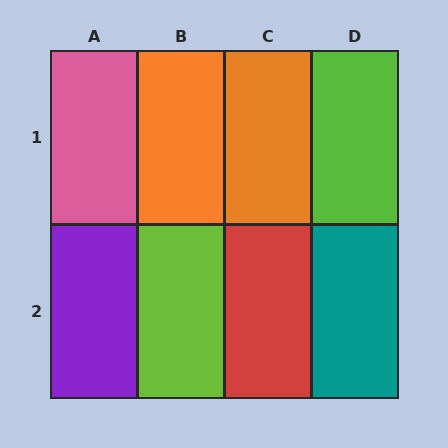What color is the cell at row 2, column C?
Red.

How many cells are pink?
1 cell is pink.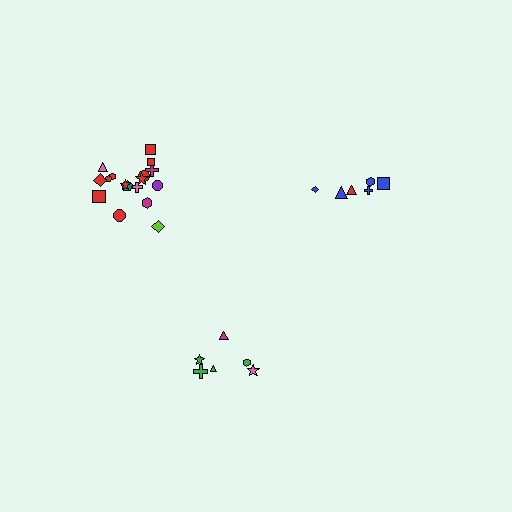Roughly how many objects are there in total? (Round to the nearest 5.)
Roughly 30 objects in total.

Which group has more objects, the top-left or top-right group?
The top-left group.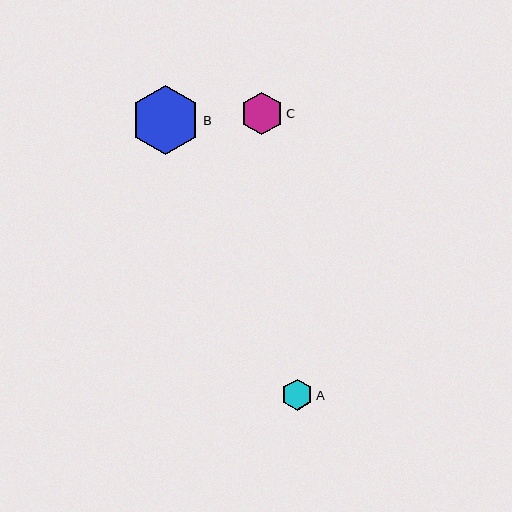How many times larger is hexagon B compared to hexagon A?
Hexagon B is approximately 2.2 times the size of hexagon A.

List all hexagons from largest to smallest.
From largest to smallest: B, C, A.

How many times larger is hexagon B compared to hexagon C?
Hexagon B is approximately 1.6 times the size of hexagon C.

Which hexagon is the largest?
Hexagon B is the largest with a size of approximately 69 pixels.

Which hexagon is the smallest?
Hexagon A is the smallest with a size of approximately 31 pixels.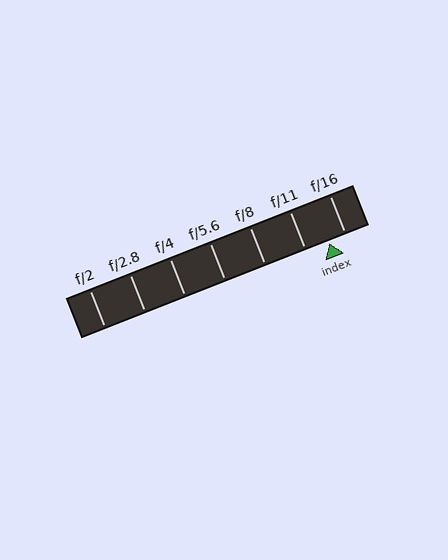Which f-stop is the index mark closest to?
The index mark is closest to f/16.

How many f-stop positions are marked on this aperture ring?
There are 7 f-stop positions marked.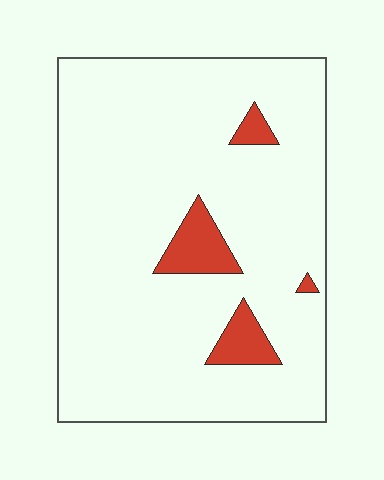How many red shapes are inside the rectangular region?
4.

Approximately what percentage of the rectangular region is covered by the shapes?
Approximately 10%.